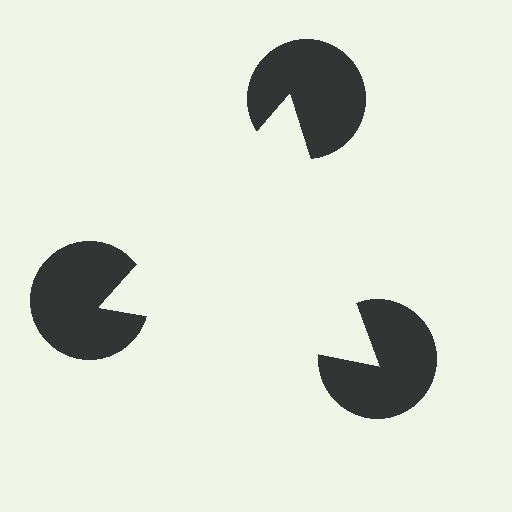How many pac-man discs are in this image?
There are 3 — one at each vertex of the illusory triangle.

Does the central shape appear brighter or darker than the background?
It typically appears slightly brighter than the background, even though no actual brightness change is drawn.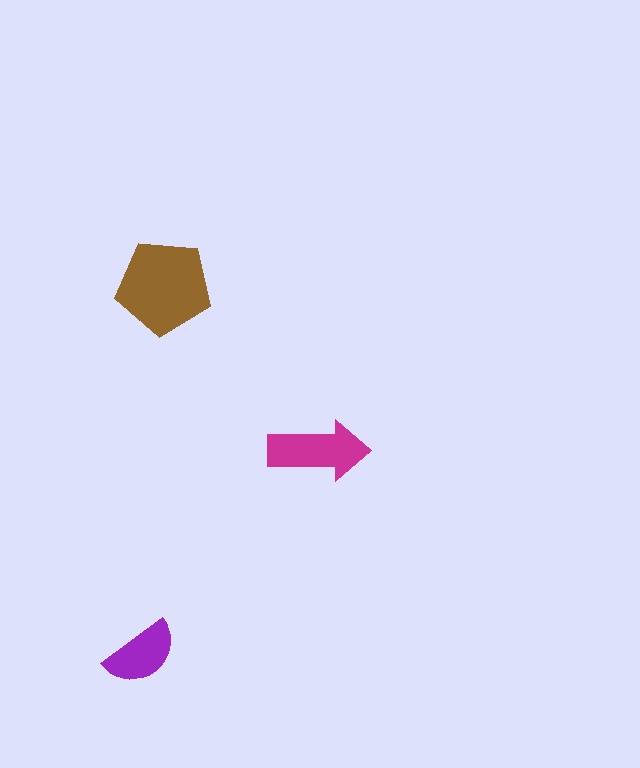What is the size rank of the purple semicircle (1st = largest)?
3rd.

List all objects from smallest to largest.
The purple semicircle, the magenta arrow, the brown pentagon.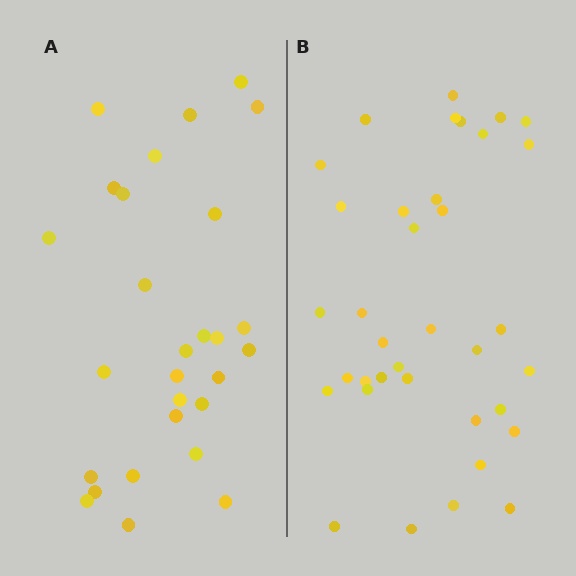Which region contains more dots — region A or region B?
Region B (the right region) has more dots.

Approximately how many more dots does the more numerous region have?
Region B has roughly 8 or so more dots than region A.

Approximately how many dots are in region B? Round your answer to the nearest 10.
About 40 dots. (The exact count is 36, which rounds to 40.)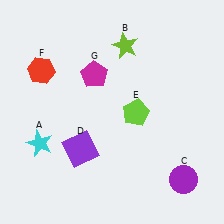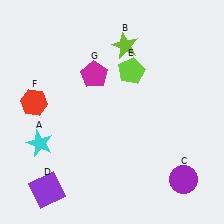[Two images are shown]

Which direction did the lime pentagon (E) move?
The lime pentagon (E) moved up.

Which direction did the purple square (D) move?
The purple square (D) moved down.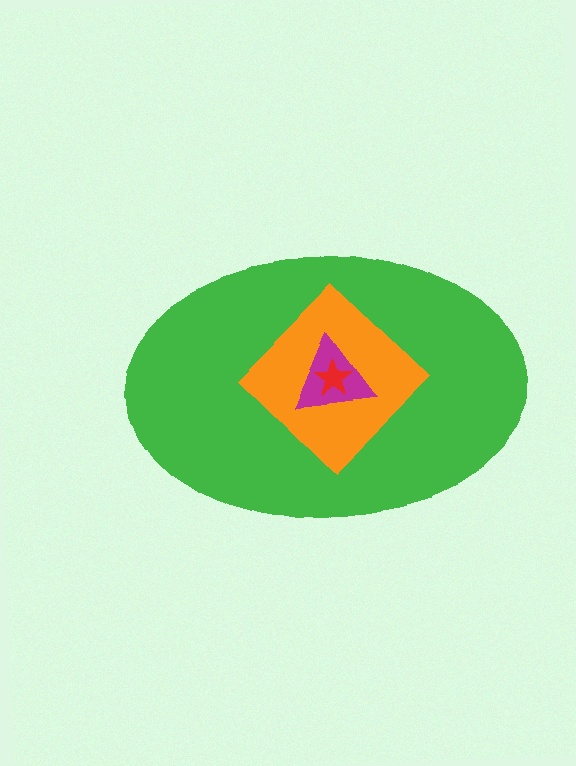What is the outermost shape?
The green ellipse.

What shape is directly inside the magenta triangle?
The red star.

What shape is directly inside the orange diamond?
The magenta triangle.